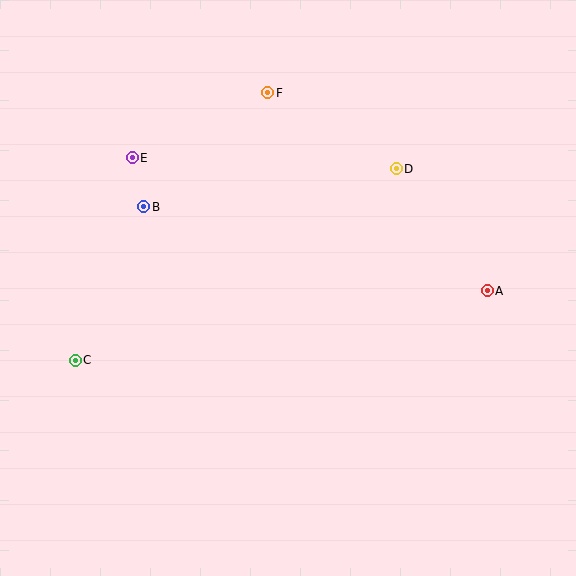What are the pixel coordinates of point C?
Point C is at (75, 360).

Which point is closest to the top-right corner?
Point D is closest to the top-right corner.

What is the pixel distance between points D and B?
The distance between D and B is 255 pixels.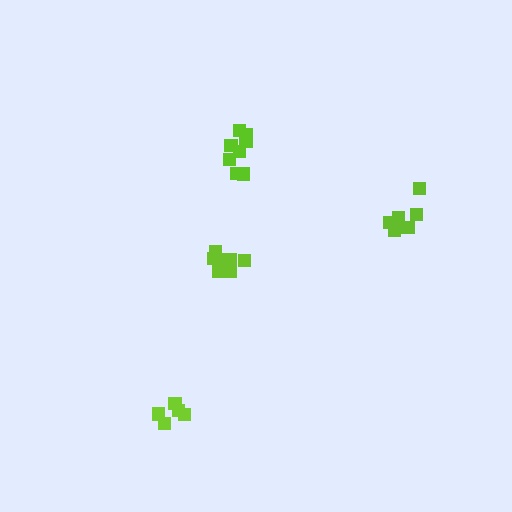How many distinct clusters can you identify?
There are 4 distinct clusters.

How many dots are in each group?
Group 1: 6 dots, Group 2: 5 dots, Group 3: 7 dots, Group 4: 8 dots (26 total).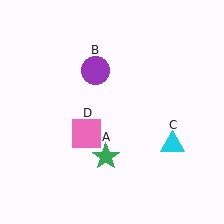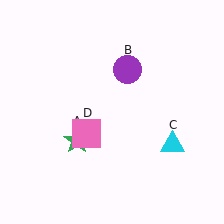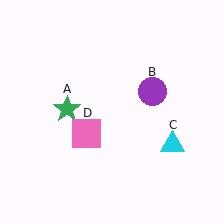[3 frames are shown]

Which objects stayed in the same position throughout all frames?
Cyan triangle (object C) and pink square (object D) remained stationary.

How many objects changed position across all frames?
2 objects changed position: green star (object A), purple circle (object B).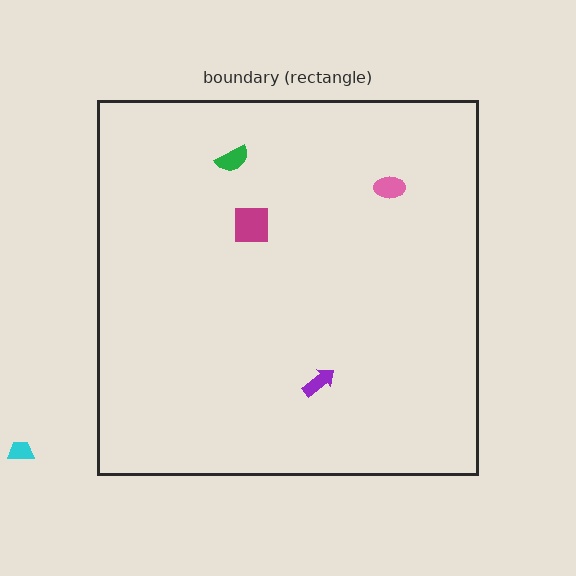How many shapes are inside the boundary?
4 inside, 1 outside.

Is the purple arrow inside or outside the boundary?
Inside.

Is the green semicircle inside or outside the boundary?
Inside.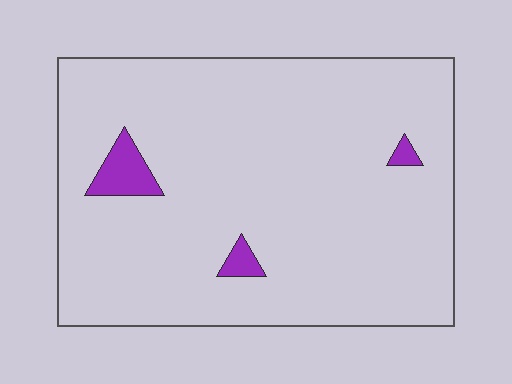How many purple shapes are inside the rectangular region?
3.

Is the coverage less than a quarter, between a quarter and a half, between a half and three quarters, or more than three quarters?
Less than a quarter.